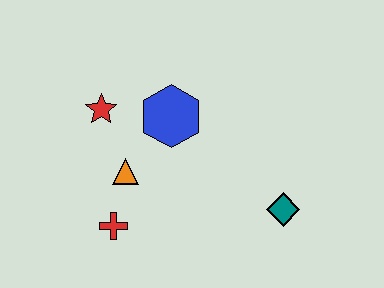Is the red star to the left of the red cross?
Yes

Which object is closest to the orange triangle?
The red cross is closest to the orange triangle.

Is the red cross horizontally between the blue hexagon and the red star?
Yes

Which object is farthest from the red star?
The teal diamond is farthest from the red star.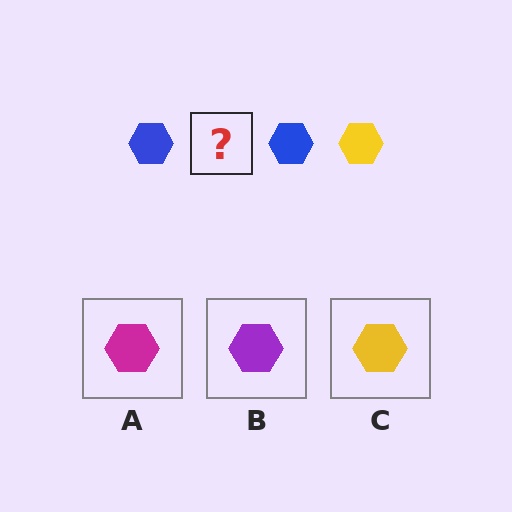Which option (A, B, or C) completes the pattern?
C.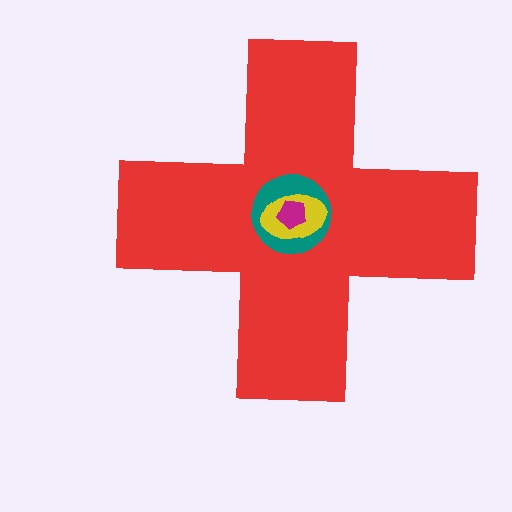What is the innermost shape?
The magenta pentagon.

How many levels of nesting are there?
4.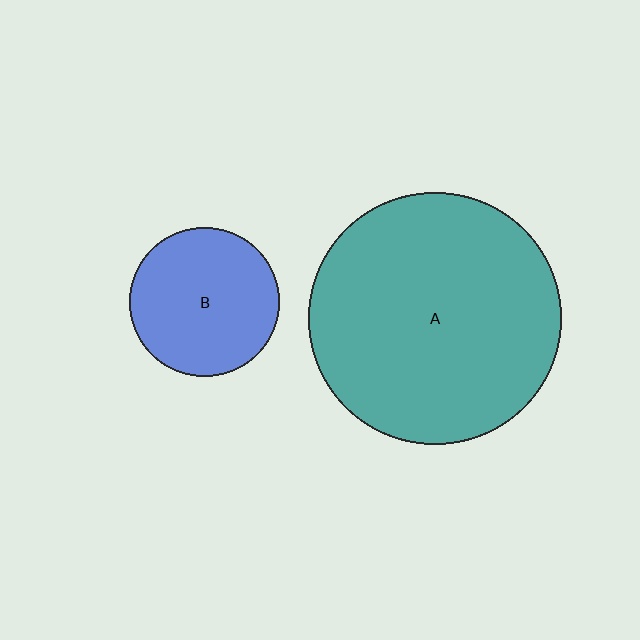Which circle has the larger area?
Circle A (teal).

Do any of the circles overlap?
No, none of the circles overlap.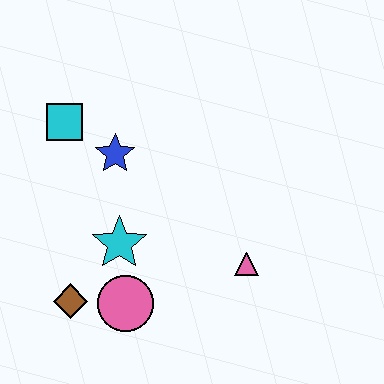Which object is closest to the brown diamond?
The pink circle is closest to the brown diamond.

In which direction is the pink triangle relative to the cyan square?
The pink triangle is to the right of the cyan square.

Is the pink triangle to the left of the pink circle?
No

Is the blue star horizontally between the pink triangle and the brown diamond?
Yes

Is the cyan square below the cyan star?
No